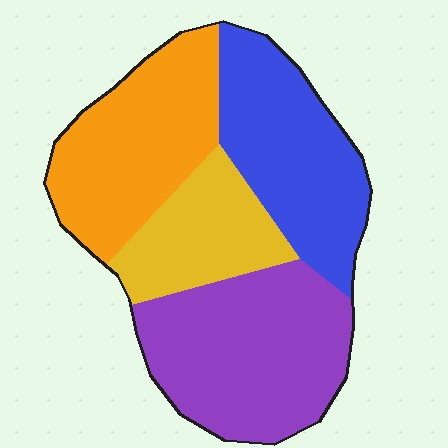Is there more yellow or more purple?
Purple.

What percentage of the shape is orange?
Orange takes up between a quarter and a half of the shape.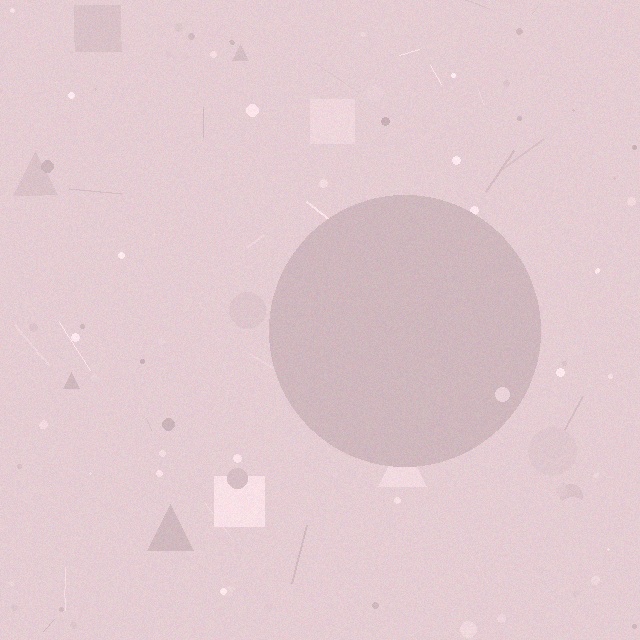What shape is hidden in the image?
A circle is hidden in the image.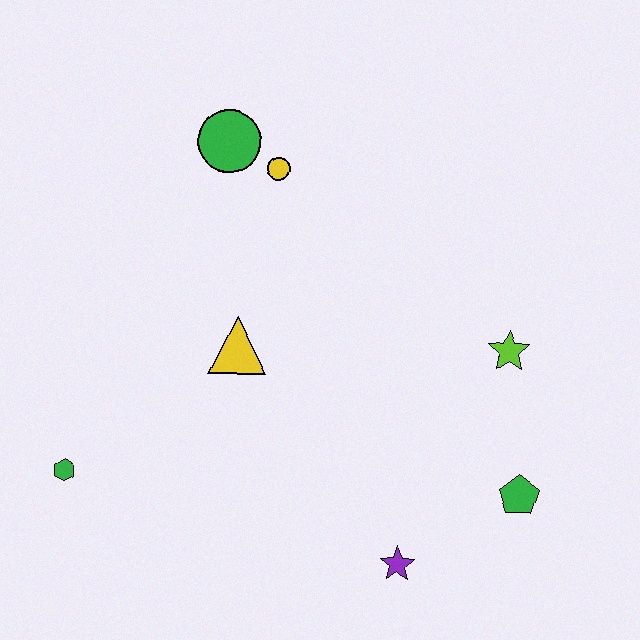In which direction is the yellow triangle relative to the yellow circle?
The yellow triangle is below the yellow circle.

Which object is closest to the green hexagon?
The yellow triangle is closest to the green hexagon.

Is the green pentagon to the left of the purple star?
No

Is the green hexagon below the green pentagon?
No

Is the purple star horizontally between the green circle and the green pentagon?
Yes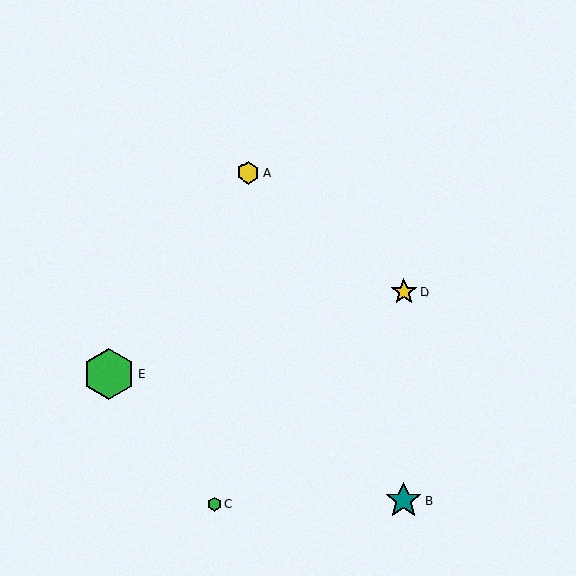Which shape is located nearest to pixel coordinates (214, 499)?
The green hexagon (labeled C) at (214, 505) is nearest to that location.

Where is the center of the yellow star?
The center of the yellow star is at (404, 292).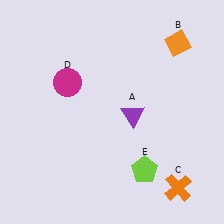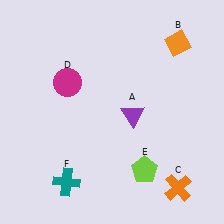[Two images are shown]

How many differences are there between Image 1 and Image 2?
There is 1 difference between the two images.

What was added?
A teal cross (F) was added in Image 2.